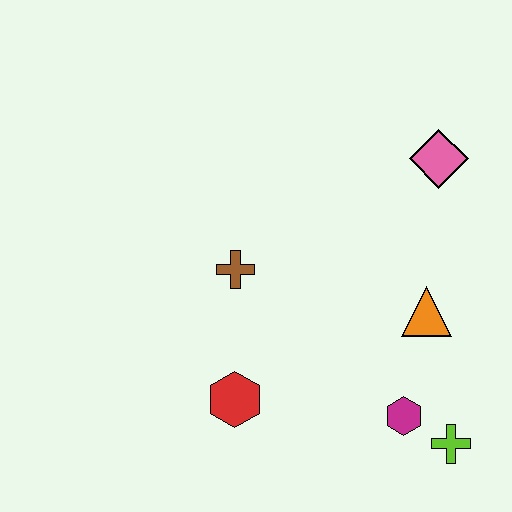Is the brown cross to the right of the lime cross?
No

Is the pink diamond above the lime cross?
Yes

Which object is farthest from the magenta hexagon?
The pink diamond is farthest from the magenta hexagon.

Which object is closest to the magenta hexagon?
The lime cross is closest to the magenta hexagon.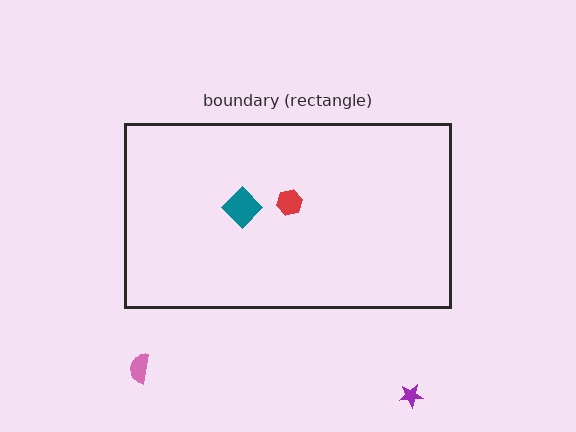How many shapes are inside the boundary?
2 inside, 2 outside.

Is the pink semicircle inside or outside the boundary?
Outside.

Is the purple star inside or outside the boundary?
Outside.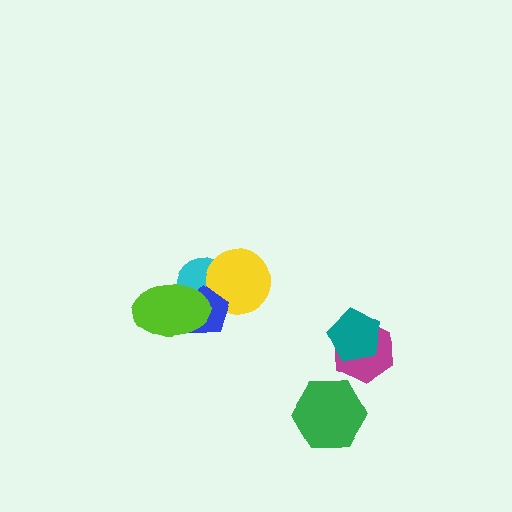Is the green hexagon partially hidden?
No, no other shape covers it.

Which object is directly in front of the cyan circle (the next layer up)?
The yellow circle is directly in front of the cyan circle.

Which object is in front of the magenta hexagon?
The teal pentagon is in front of the magenta hexagon.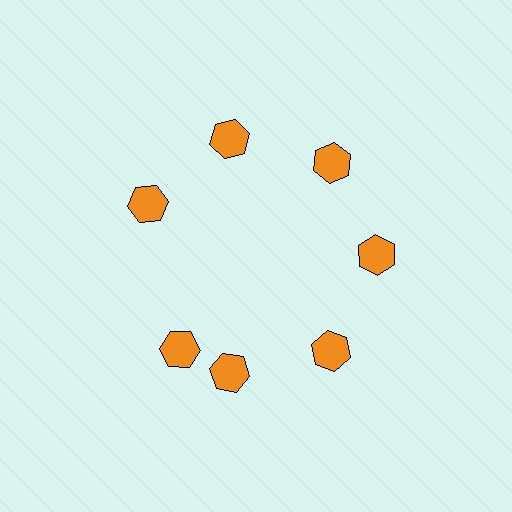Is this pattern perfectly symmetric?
No. The 7 orange hexagons are arranged in a ring, but one element near the 8 o'clock position is rotated out of alignment along the ring, breaking the 7-fold rotational symmetry.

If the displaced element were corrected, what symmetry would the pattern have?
It would have 7-fold rotational symmetry — the pattern would map onto itself every 51 degrees.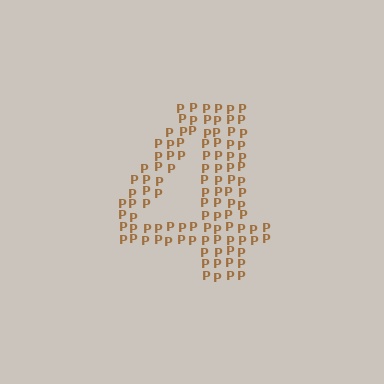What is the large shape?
The large shape is the digit 4.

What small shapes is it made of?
It is made of small letter P's.